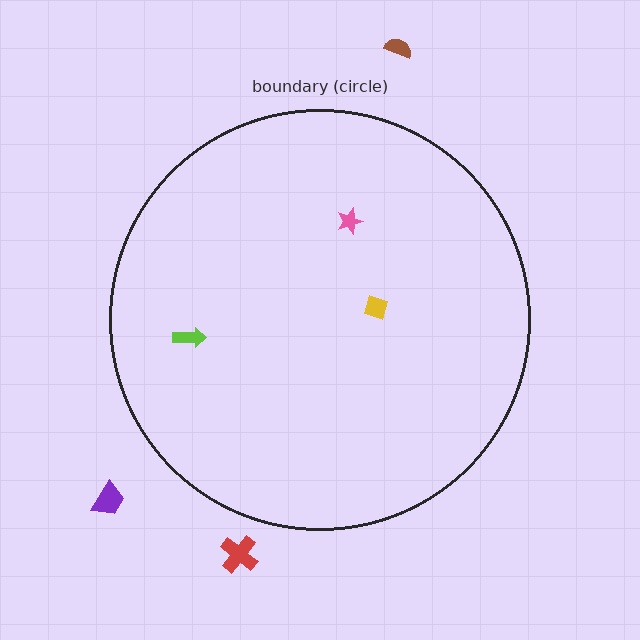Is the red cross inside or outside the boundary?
Outside.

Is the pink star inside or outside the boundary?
Inside.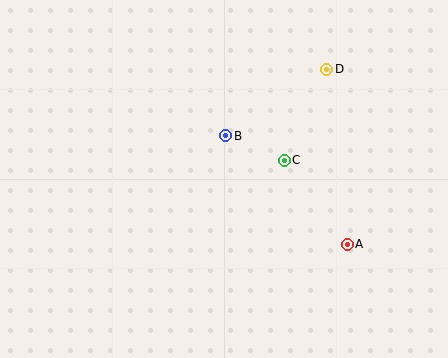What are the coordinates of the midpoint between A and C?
The midpoint between A and C is at (316, 202).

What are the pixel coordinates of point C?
Point C is at (284, 160).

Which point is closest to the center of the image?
Point B at (226, 136) is closest to the center.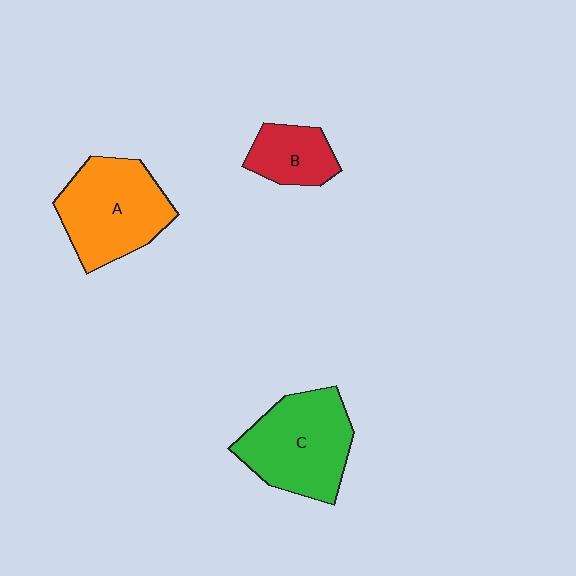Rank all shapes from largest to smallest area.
From largest to smallest: C (green), A (orange), B (red).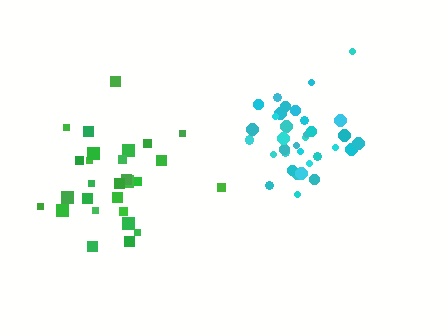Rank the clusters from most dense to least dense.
cyan, green.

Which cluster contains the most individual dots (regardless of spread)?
Cyan (35).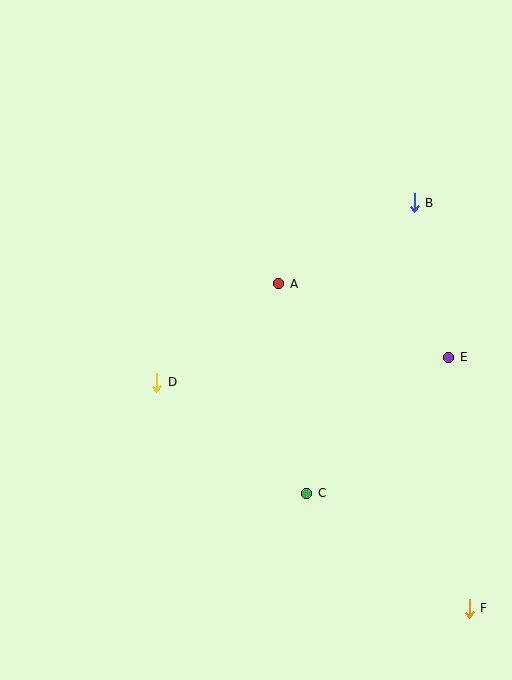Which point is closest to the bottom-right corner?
Point F is closest to the bottom-right corner.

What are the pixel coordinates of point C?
Point C is at (307, 493).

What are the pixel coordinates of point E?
Point E is at (449, 357).